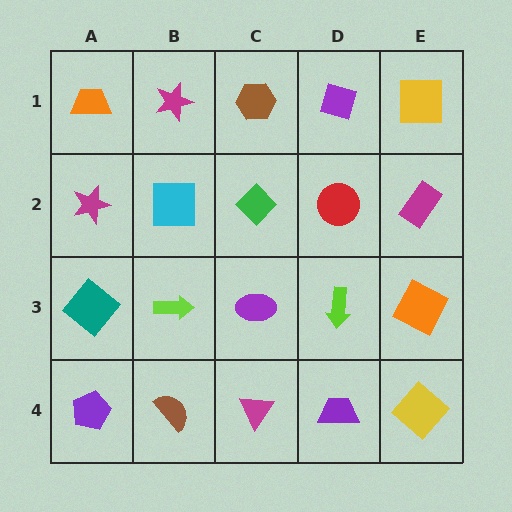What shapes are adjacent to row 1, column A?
A magenta star (row 2, column A), a magenta star (row 1, column B).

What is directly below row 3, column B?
A brown semicircle.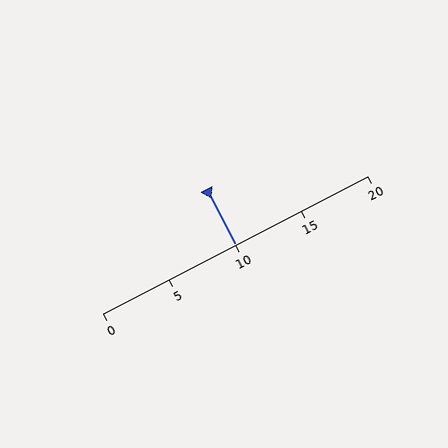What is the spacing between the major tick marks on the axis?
The major ticks are spaced 5 apart.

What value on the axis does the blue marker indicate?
The marker indicates approximately 10.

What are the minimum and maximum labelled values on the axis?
The axis runs from 0 to 20.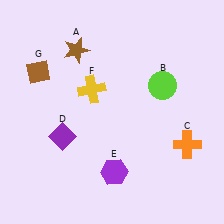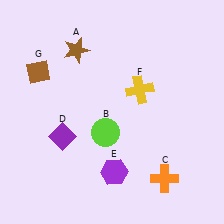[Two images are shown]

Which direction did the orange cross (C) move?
The orange cross (C) moved down.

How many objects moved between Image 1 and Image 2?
3 objects moved between the two images.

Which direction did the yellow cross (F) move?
The yellow cross (F) moved right.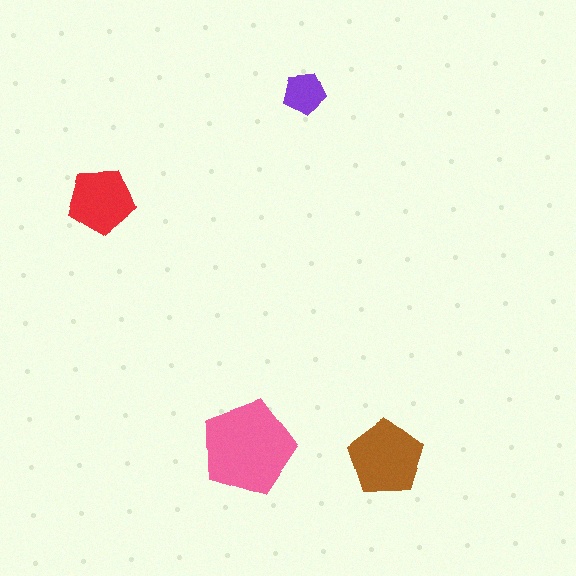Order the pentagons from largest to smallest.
the pink one, the brown one, the red one, the purple one.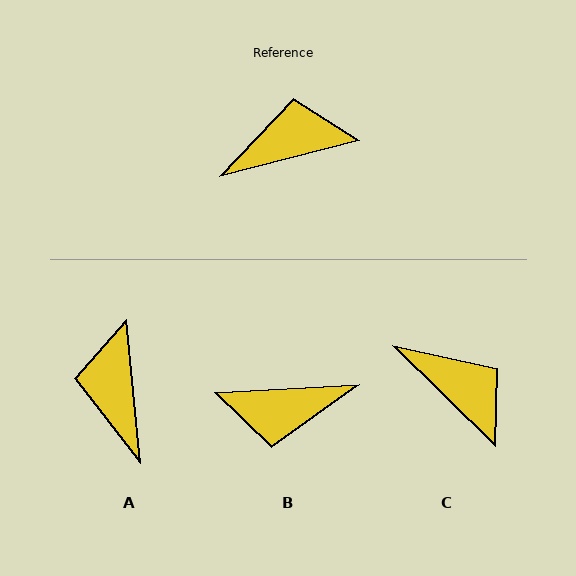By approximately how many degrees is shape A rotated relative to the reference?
Approximately 81 degrees counter-clockwise.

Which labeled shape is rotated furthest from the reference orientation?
B, about 169 degrees away.